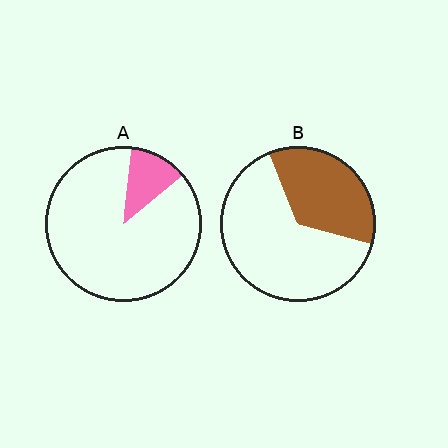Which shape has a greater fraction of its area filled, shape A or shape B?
Shape B.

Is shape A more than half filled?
No.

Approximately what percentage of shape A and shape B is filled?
A is approximately 10% and B is approximately 35%.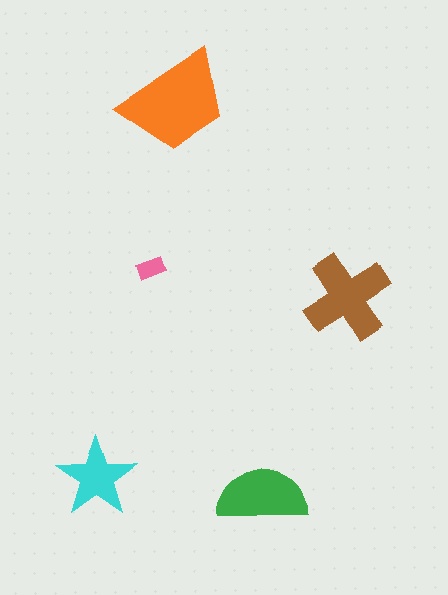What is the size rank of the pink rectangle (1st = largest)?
5th.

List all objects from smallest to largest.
The pink rectangle, the cyan star, the green semicircle, the brown cross, the orange trapezoid.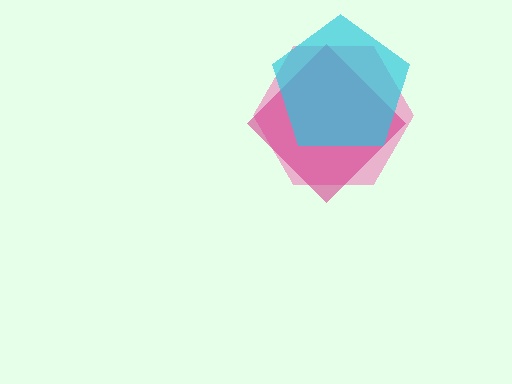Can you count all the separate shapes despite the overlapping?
Yes, there are 3 separate shapes.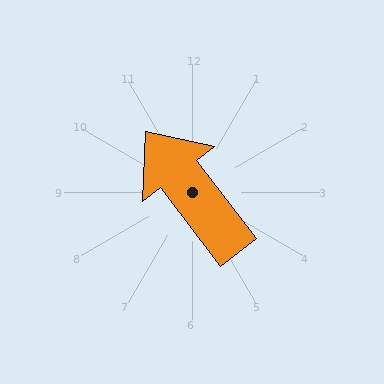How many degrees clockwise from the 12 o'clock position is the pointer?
Approximately 322 degrees.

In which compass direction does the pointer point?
Northwest.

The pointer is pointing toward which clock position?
Roughly 11 o'clock.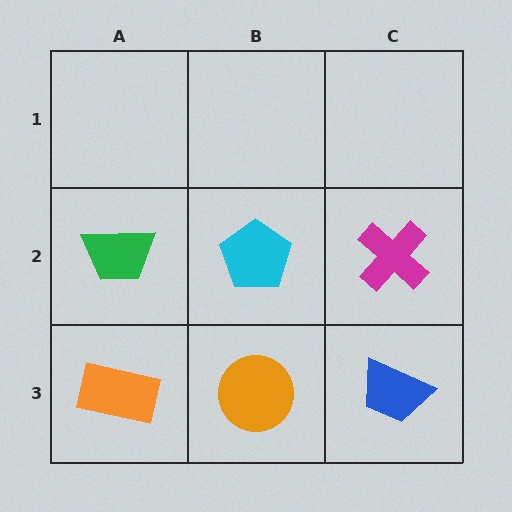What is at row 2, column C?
A magenta cross.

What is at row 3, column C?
A blue trapezoid.